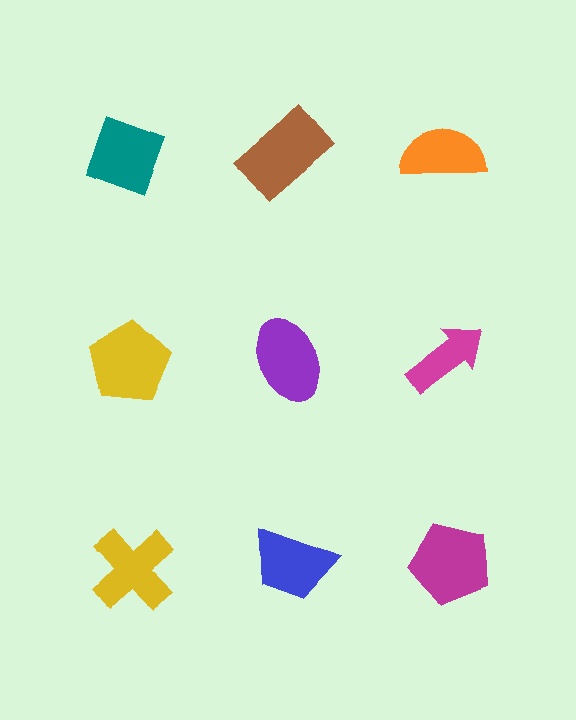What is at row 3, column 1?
A yellow cross.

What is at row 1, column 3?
An orange semicircle.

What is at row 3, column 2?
A blue trapezoid.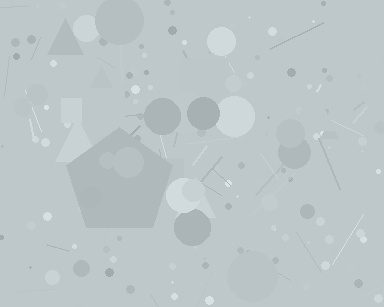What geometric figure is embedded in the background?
A pentagon is embedded in the background.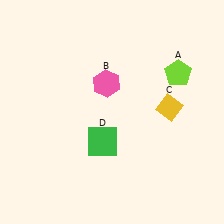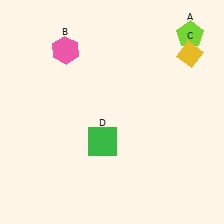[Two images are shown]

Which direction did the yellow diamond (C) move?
The yellow diamond (C) moved up.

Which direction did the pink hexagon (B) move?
The pink hexagon (B) moved left.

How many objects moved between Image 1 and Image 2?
3 objects moved between the two images.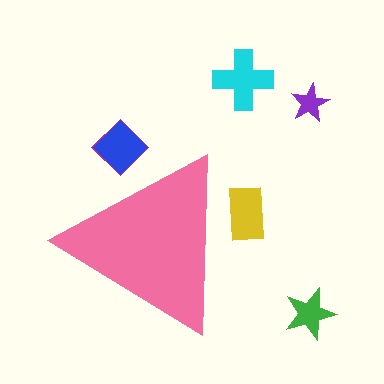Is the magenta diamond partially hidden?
Yes, the magenta diamond is partially hidden behind the pink triangle.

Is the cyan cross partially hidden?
No, the cyan cross is fully visible.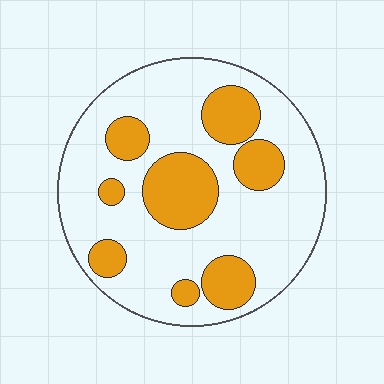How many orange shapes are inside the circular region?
8.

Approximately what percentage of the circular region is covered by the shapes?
Approximately 30%.